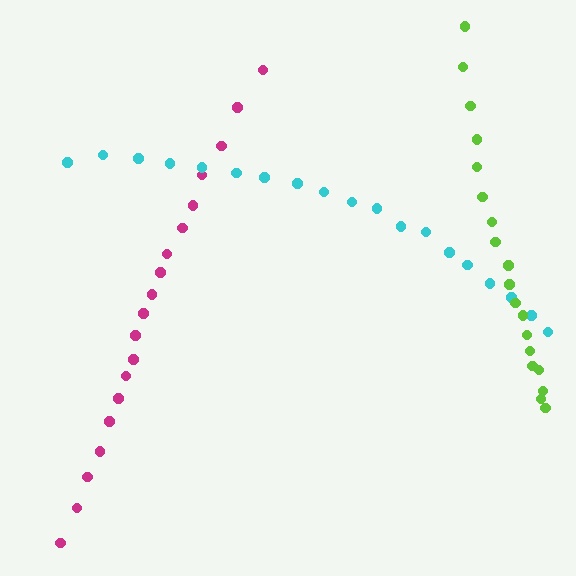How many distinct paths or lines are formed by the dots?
There are 3 distinct paths.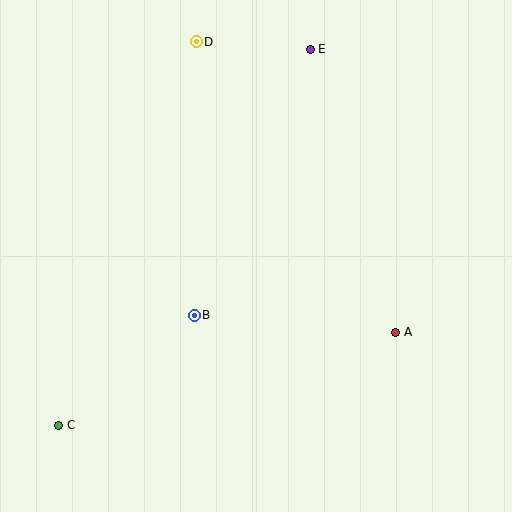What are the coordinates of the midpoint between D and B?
The midpoint between D and B is at (195, 178).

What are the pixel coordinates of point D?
Point D is at (196, 42).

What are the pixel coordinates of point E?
Point E is at (310, 49).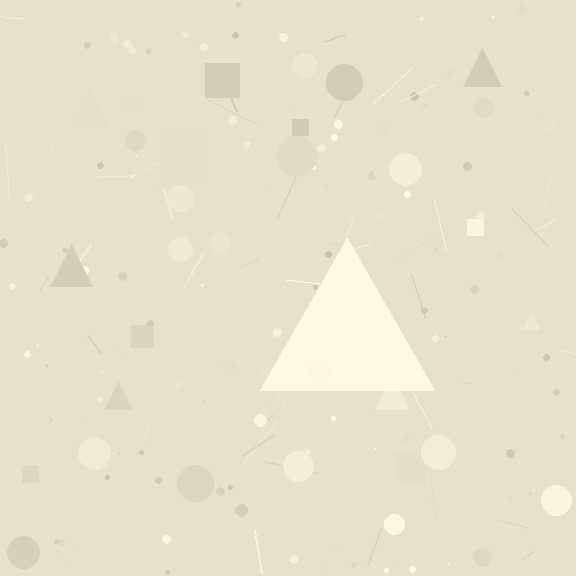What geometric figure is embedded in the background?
A triangle is embedded in the background.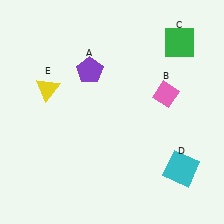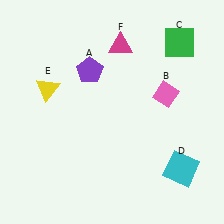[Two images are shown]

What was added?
A magenta triangle (F) was added in Image 2.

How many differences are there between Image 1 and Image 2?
There is 1 difference between the two images.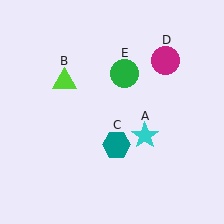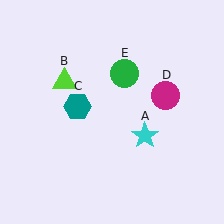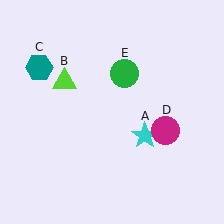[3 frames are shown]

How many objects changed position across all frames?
2 objects changed position: teal hexagon (object C), magenta circle (object D).